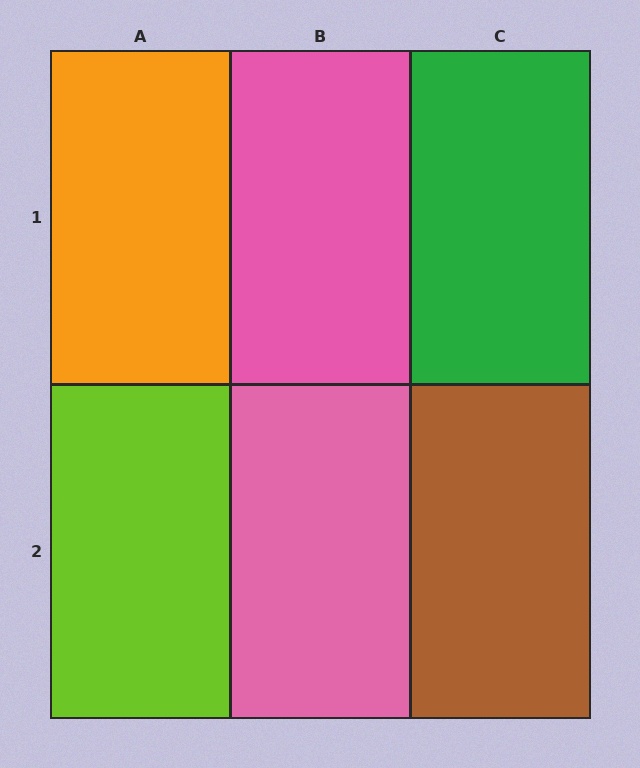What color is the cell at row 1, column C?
Green.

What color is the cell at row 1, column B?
Pink.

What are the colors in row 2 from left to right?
Lime, pink, brown.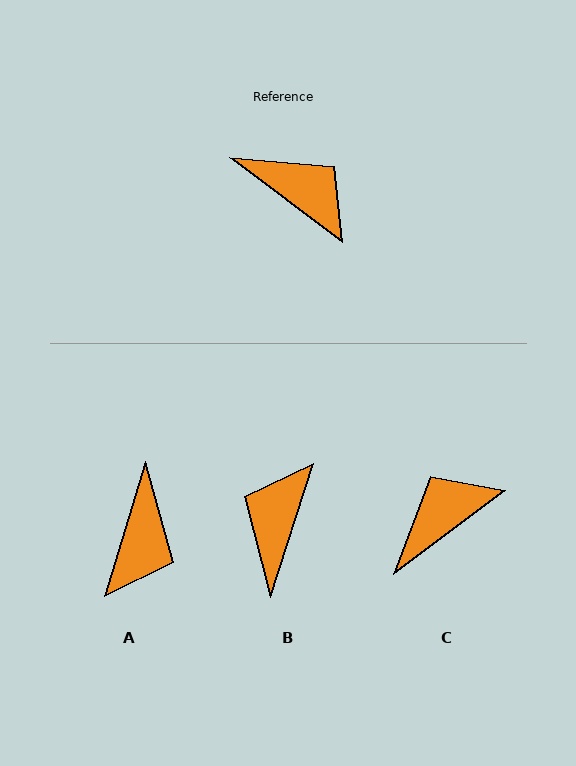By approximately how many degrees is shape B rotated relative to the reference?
Approximately 110 degrees counter-clockwise.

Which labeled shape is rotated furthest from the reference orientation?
B, about 110 degrees away.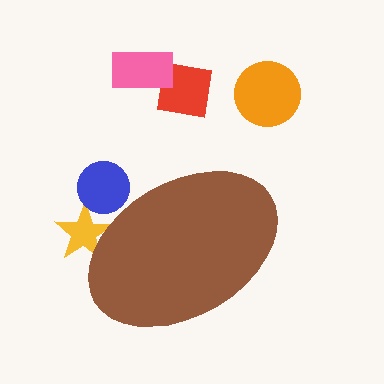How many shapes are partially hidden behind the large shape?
2 shapes are partially hidden.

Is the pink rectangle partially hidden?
No, the pink rectangle is fully visible.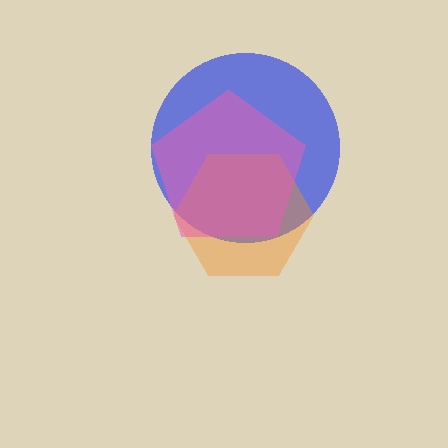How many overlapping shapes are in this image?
There are 3 overlapping shapes in the image.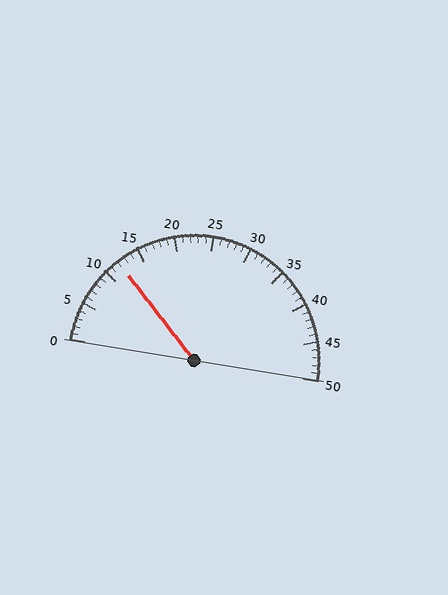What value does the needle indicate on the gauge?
The needle indicates approximately 12.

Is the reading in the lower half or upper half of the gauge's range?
The reading is in the lower half of the range (0 to 50).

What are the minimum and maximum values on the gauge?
The gauge ranges from 0 to 50.